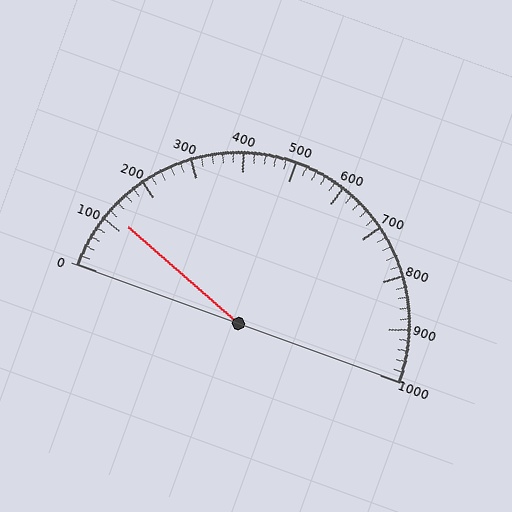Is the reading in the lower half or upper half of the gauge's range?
The reading is in the lower half of the range (0 to 1000).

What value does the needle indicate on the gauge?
The needle indicates approximately 120.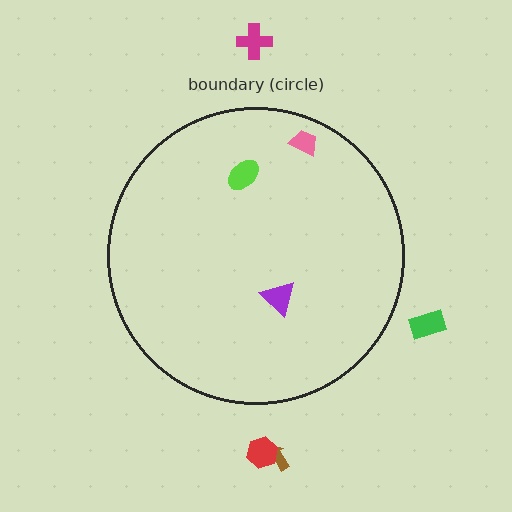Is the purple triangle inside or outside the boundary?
Inside.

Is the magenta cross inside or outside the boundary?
Outside.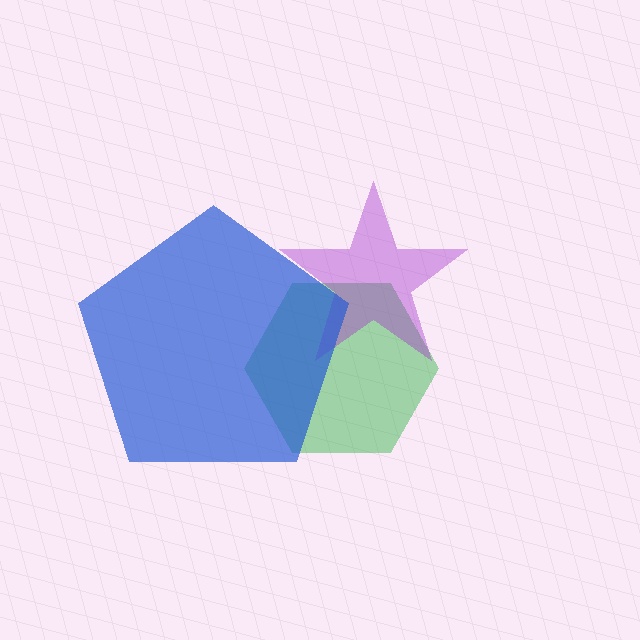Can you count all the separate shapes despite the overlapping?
Yes, there are 3 separate shapes.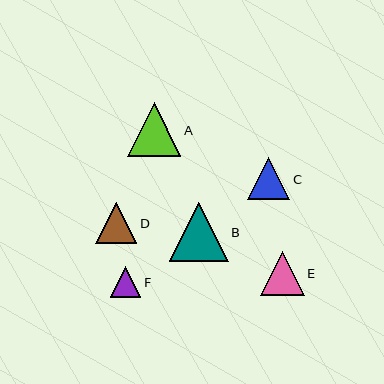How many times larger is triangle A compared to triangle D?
Triangle A is approximately 1.3 times the size of triangle D.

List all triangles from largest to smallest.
From largest to smallest: B, A, E, C, D, F.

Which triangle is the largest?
Triangle B is the largest with a size of approximately 58 pixels.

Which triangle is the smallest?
Triangle F is the smallest with a size of approximately 30 pixels.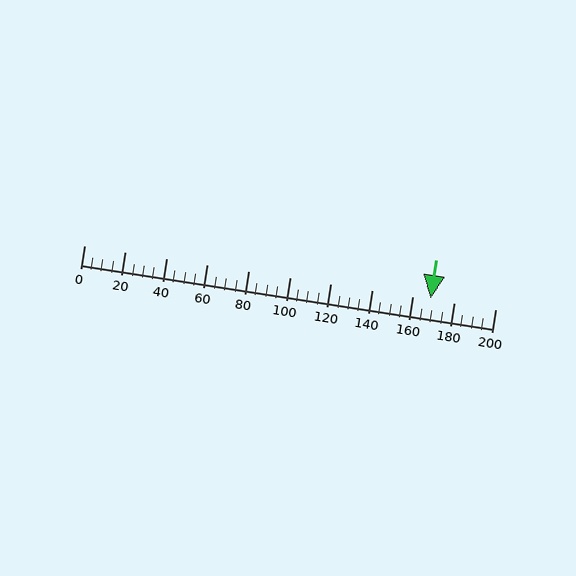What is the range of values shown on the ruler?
The ruler shows values from 0 to 200.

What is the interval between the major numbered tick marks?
The major tick marks are spaced 20 units apart.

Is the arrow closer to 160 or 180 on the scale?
The arrow is closer to 160.